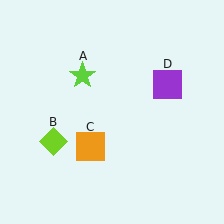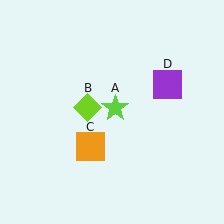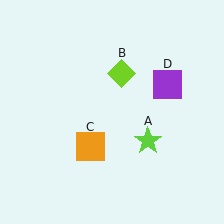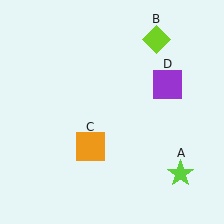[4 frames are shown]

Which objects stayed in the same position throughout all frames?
Orange square (object C) and purple square (object D) remained stationary.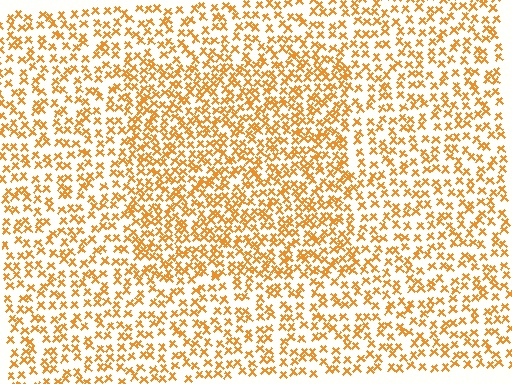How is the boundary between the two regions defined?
The boundary is defined by a change in element density (approximately 1.6x ratio). All elements are the same color, size, and shape.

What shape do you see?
I see a rectangle.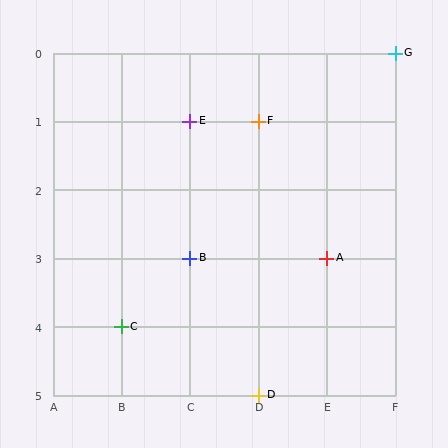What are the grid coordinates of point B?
Point B is at grid coordinates (C, 3).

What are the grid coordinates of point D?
Point D is at grid coordinates (D, 5).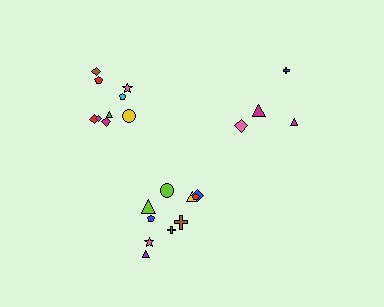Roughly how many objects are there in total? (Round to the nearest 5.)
Roughly 25 objects in total.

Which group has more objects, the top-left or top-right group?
The top-left group.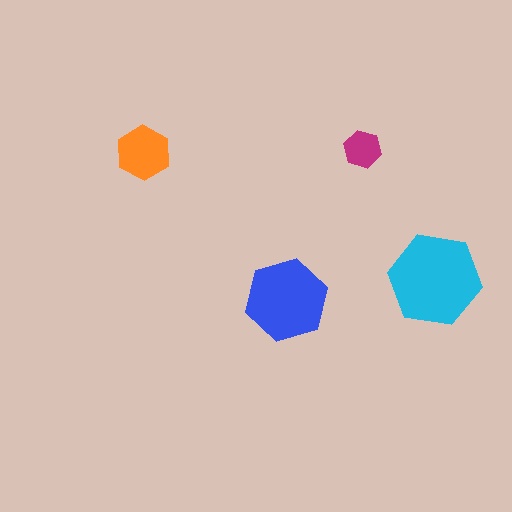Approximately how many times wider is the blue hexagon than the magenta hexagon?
About 2 times wider.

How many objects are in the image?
There are 4 objects in the image.